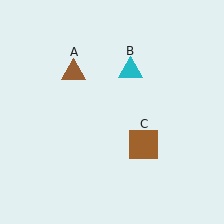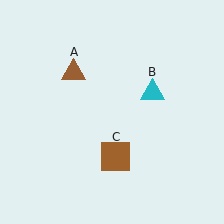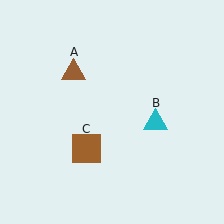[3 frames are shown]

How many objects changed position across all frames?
2 objects changed position: cyan triangle (object B), brown square (object C).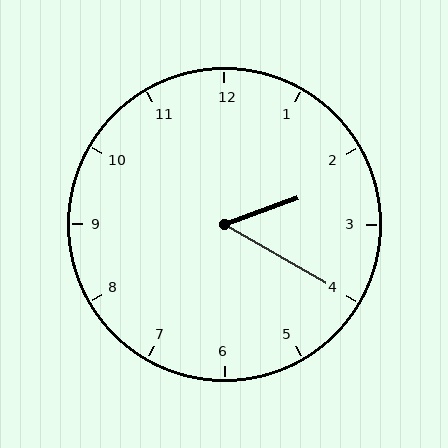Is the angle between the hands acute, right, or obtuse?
It is acute.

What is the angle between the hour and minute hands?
Approximately 50 degrees.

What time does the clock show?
2:20.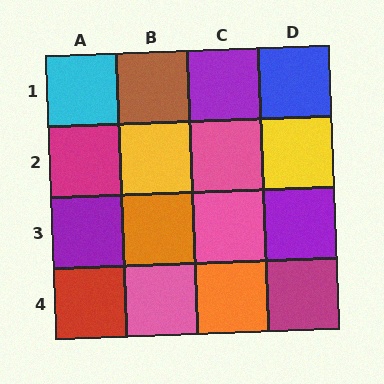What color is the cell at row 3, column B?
Orange.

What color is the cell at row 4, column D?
Magenta.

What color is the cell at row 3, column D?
Purple.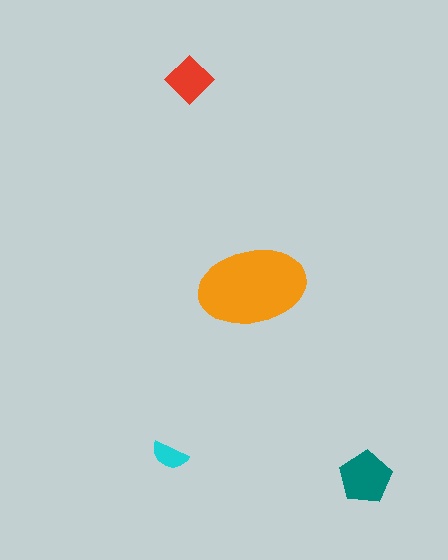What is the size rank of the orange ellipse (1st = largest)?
1st.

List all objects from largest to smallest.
The orange ellipse, the teal pentagon, the red diamond, the cyan semicircle.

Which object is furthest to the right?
The teal pentagon is rightmost.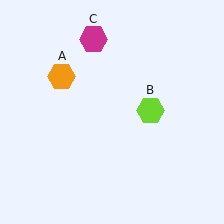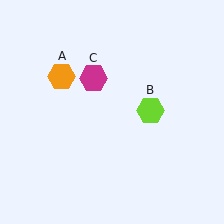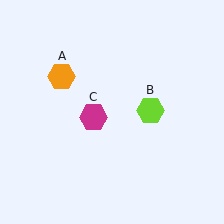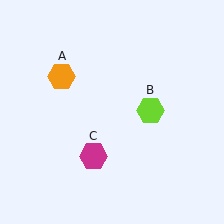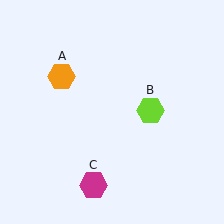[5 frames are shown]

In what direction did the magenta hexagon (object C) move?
The magenta hexagon (object C) moved down.